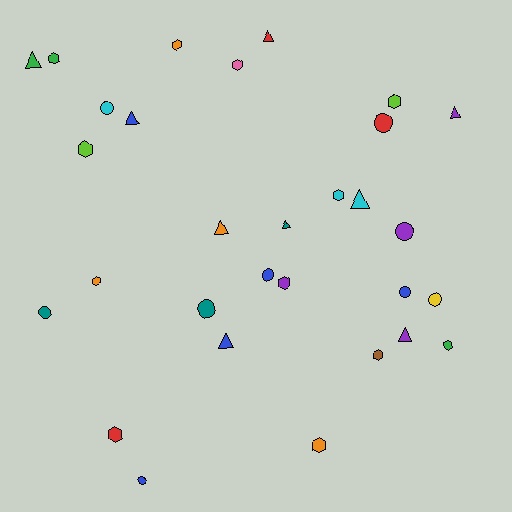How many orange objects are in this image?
There are 4 orange objects.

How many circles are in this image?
There are 9 circles.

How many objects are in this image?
There are 30 objects.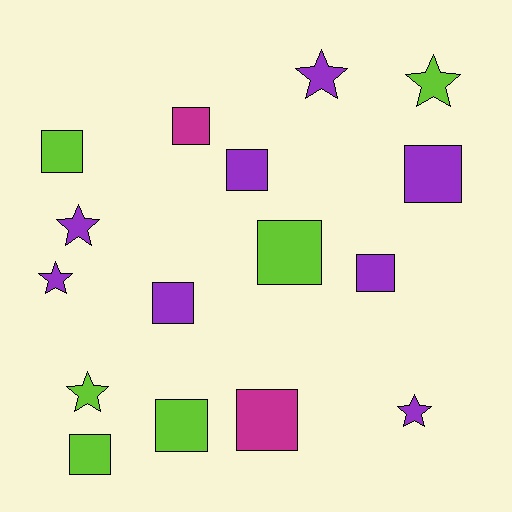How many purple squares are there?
There are 4 purple squares.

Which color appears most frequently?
Purple, with 8 objects.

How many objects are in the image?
There are 16 objects.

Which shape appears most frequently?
Square, with 10 objects.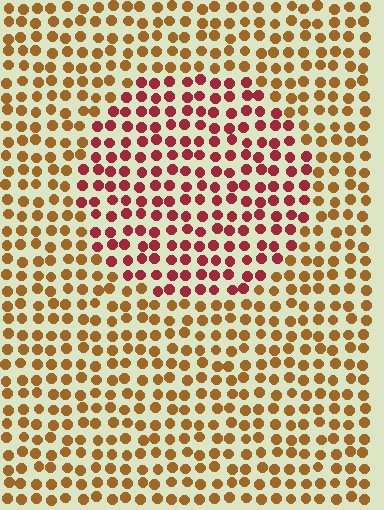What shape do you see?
I see a circle.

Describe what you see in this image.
The image is filled with small brown elements in a uniform arrangement. A circle-shaped region is visible where the elements are tinted to a slightly different hue, forming a subtle color boundary.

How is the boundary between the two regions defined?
The boundary is defined purely by a slight shift in hue (about 43 degrees). Spacing, size, and orientation are identical on both sides.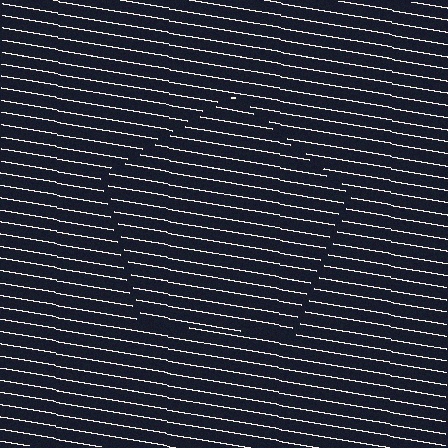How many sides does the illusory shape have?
5 sides — the line-ends trace a pentagon.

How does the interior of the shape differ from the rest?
The interior of the shape contains the same grating, shifted by half a period — the contour is defined by the phase discontinuity where line-ends from the inner and outer gratings abut.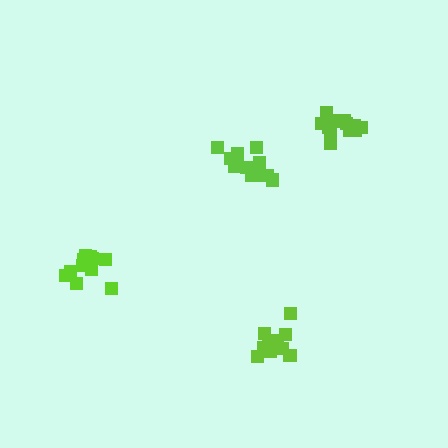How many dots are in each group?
Group 1: 12 dots, Group 2: 13 dots, Group 3: 11 dots, Group 4: 14 dots (50 total).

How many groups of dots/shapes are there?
There are 4 groups.